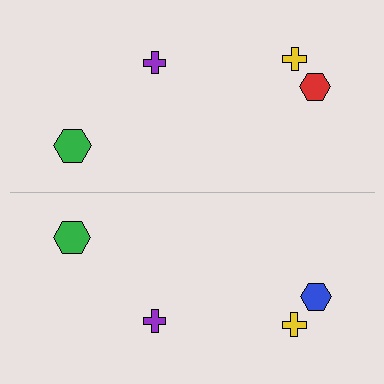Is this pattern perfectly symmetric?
No, the pattern is not perfectly symmetric. The blue hexagon on the bottom side breaks the symmetry — its mirror counterpart is red.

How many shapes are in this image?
There are 8 shapes in this image.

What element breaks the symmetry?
The blue hexagon on the bottom side breaks the symmetry — its mirror counterpart is red.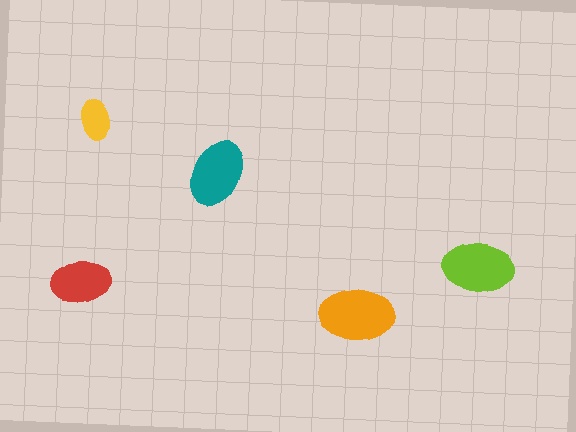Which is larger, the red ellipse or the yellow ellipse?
The red one.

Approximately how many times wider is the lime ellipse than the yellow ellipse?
About 1.5 times wider.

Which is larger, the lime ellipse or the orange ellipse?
The orange one.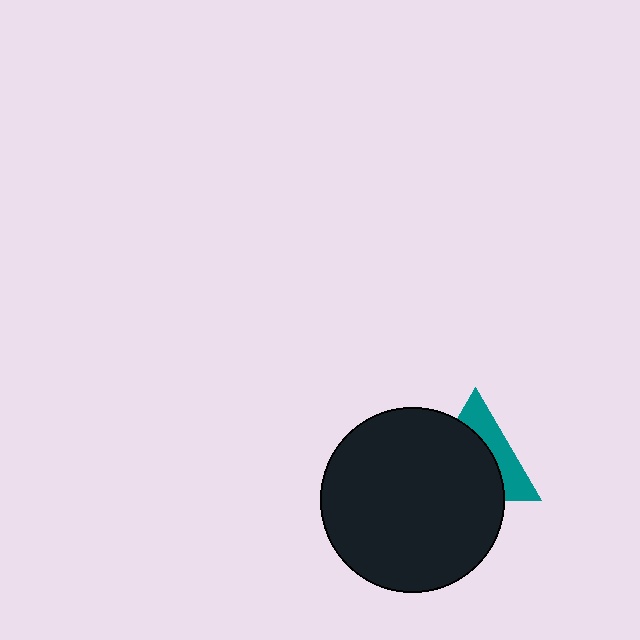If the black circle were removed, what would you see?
You would see the complete teal triangle.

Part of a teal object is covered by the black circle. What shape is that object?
It is a triangle.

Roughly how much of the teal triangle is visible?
A small part of it is visible (roughly 37%).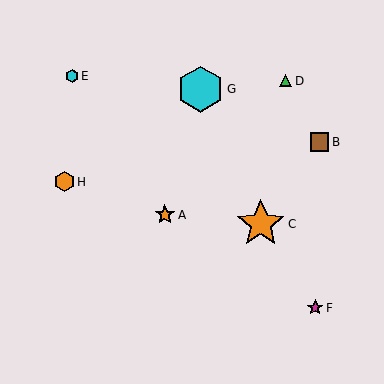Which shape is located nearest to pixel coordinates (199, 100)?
The cyan hexagon (labeled G) at (201, 89) is nearest to that location.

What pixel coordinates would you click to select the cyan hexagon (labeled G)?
Click at (201, 89) to select the cyan hexagon G.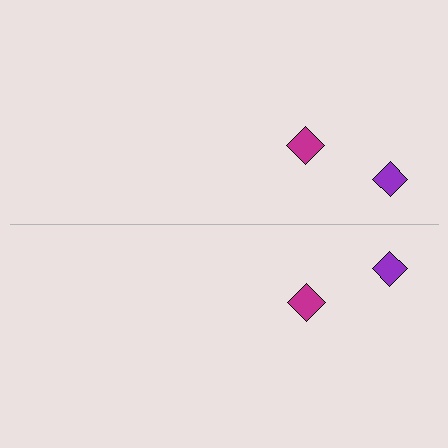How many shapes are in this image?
There are 4 shapes in this image.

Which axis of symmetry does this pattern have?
The pattern has a horizontal axis of symmetry running through the center of the image.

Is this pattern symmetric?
Yes, this pattern has bilateral (reflection) symmetry.